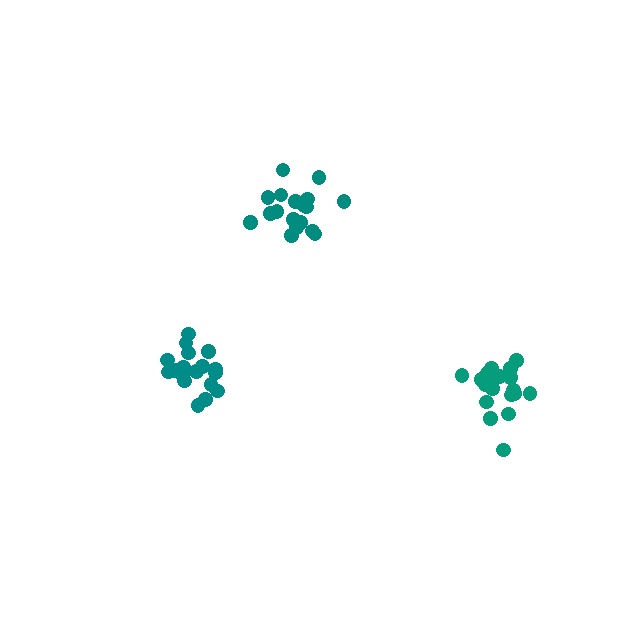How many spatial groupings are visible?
There are 3 spatial groupings.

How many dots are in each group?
Group 1: 19 dots, Group 2: 18 dots, Group 3: 20 dots (57 total).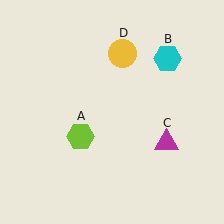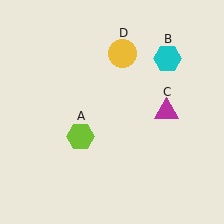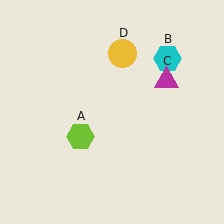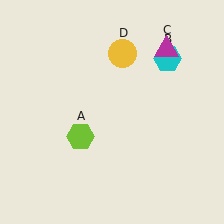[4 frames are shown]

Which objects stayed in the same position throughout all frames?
Lime hexagon (object A) and cyan hexagon (object B) and yellow circle (object D) remained stationary.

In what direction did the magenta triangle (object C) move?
The magenta triangle (object C) moved up.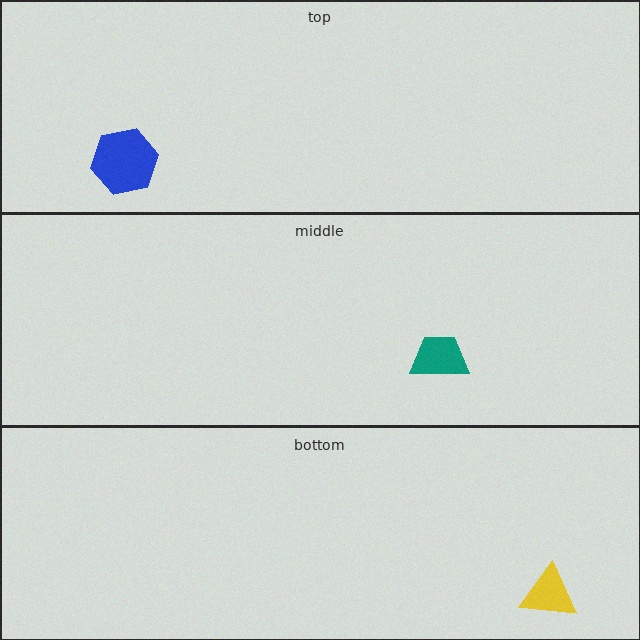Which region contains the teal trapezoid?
The middle region.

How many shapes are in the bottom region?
1.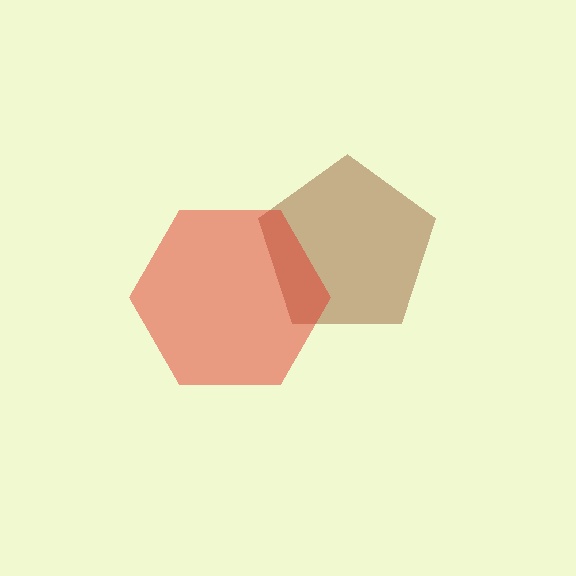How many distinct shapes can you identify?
There are 2 distinct shapes: a brown pentagon, a red hexagon.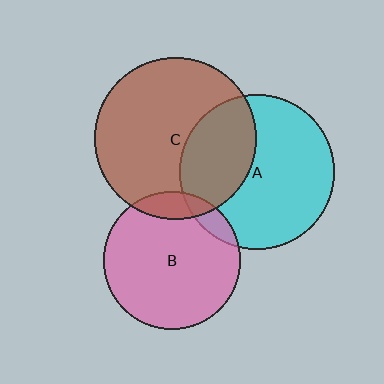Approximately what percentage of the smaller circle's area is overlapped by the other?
Approximately 10%.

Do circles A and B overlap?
Yes.